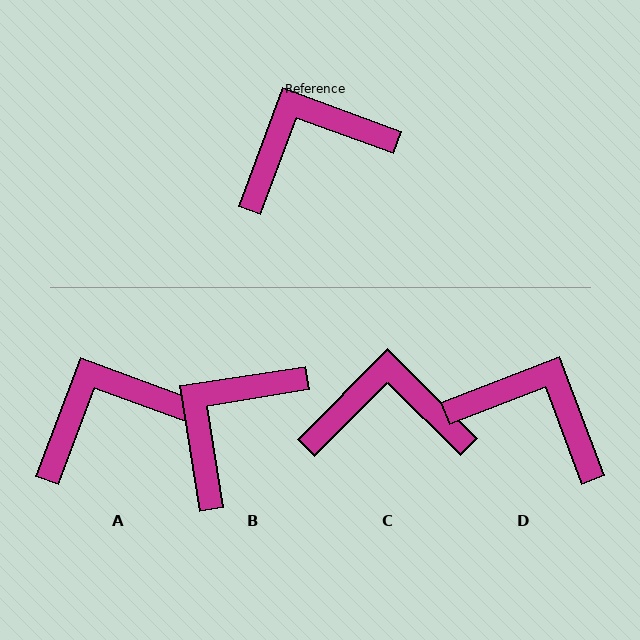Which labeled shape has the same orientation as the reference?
A.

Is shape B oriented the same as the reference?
No, it is off by about 29 degrees.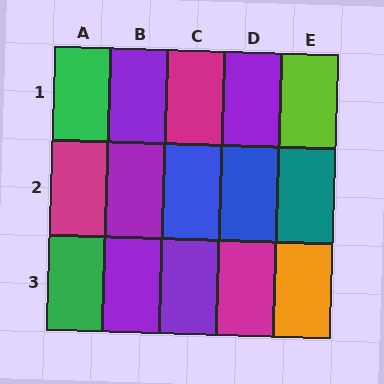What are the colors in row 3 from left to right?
Green, purple, purple, magenta, orange.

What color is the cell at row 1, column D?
Purple.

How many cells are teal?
1 cell is teal.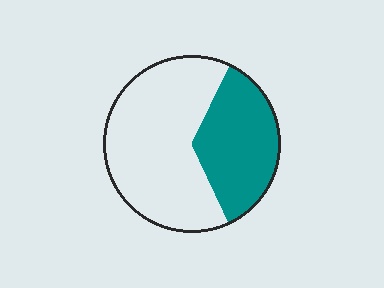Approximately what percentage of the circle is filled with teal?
Approximately 35%.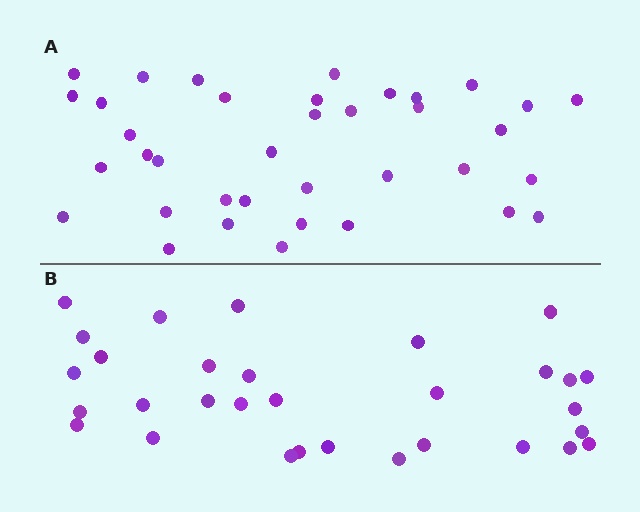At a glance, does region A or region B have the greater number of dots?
Region A (the top region) has more dots.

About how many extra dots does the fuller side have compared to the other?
Region A has about 6 more dots than region B.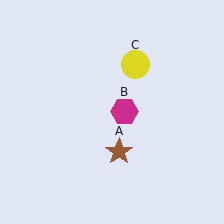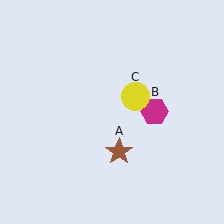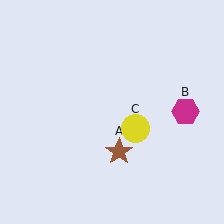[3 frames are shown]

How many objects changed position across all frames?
2 objects changed position: magenta hexagon (object B), yellow circle (object C).